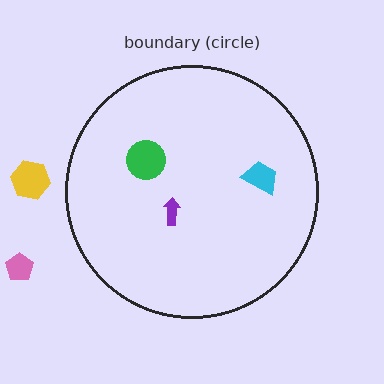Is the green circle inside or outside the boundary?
Inside.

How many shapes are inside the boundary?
3 inside, 2 outside.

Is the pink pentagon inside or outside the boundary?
Outside.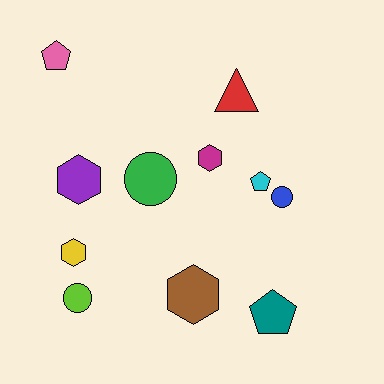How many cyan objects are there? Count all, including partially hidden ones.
There is 1 cyan object.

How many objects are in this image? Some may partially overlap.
There are 11 objects.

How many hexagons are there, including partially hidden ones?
There are 4 hexagons.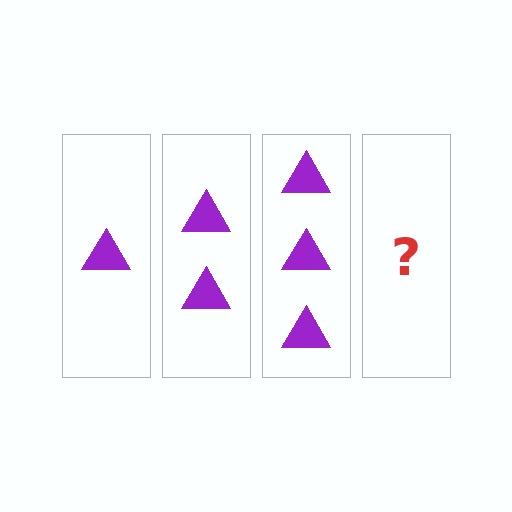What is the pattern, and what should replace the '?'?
The pattern is that each step adds one more triangle. The '?' should be 4 triangles.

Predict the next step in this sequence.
The next step is 4 triangles.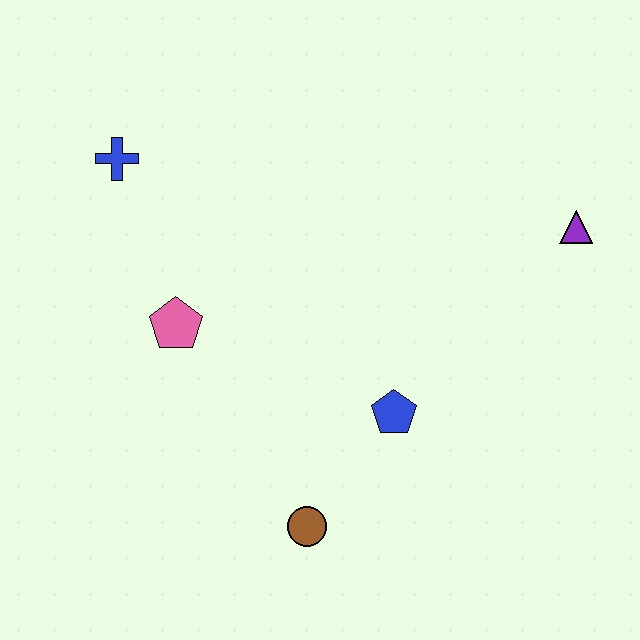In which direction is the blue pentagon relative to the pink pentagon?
The blue pentagon is to the right of the pink pentagon.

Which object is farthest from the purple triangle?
The blue cross is farthest from the purple triangle.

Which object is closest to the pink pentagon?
The blue cross is closest to the pink pentagon.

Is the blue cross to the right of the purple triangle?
No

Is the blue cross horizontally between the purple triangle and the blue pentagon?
No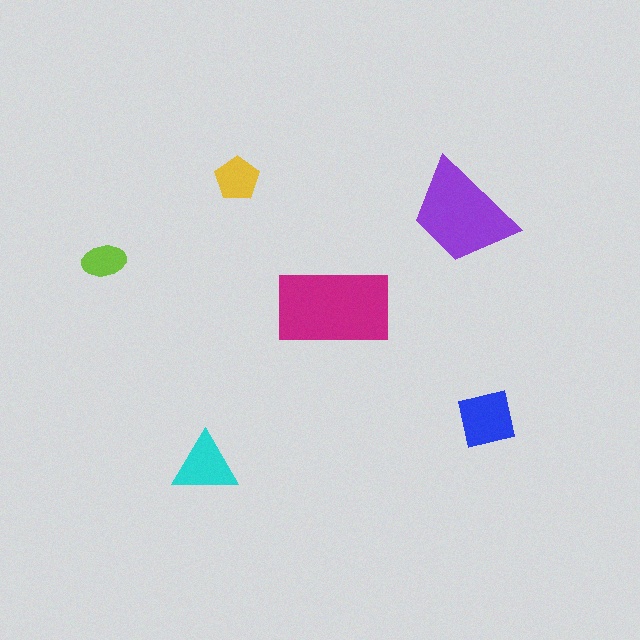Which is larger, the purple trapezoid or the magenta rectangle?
The magenta rectangle.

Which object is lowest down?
The cyan triangle is bottommost.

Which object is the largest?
The magenta rectangle.